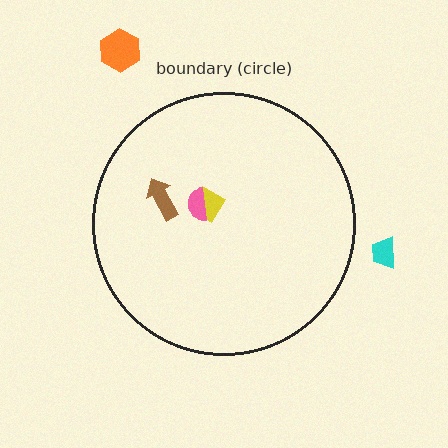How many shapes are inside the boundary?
3 inside, 2 outside.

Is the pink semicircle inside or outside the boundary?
Inside.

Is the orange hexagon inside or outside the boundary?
Outside.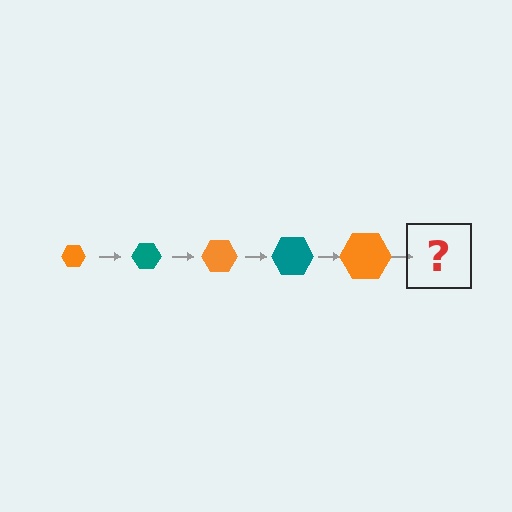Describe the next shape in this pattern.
It should be a teal hexagon, larger than the previous one.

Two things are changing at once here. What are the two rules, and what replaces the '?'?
The two rules are that the hexagon grows larger each step and the color cycles through orange and teal. The '?' should be a teal hexagon, larger than the previous one.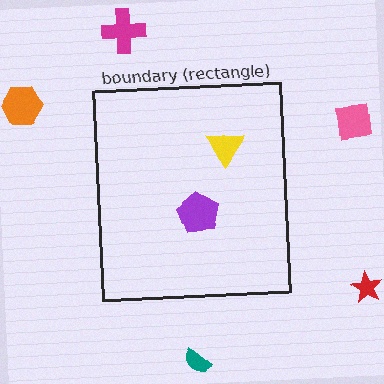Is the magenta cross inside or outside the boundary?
Outside.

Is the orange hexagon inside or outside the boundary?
Outside.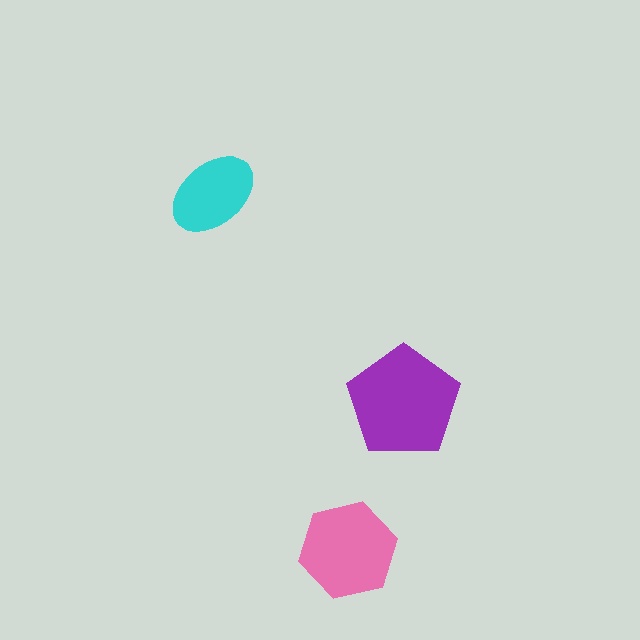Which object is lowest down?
The pink hexagon is bottommost.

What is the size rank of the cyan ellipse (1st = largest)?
3rd.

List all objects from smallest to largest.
The cyan ellipse, the pink hexagon, the purple pentagon.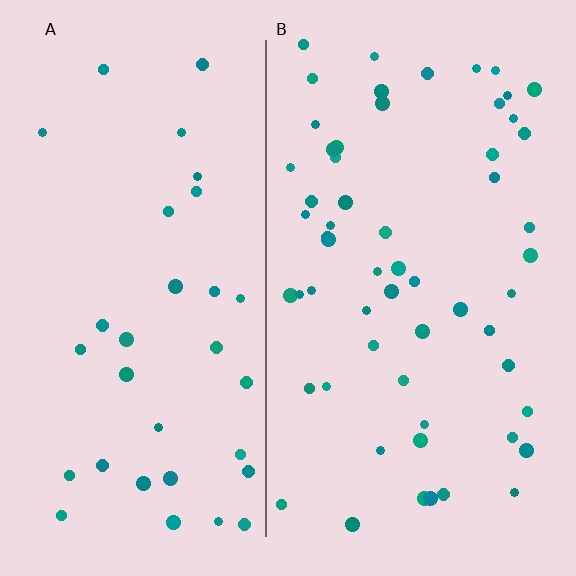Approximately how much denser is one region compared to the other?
Approximately 1.8× — region B over region A.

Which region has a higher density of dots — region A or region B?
B (the right).